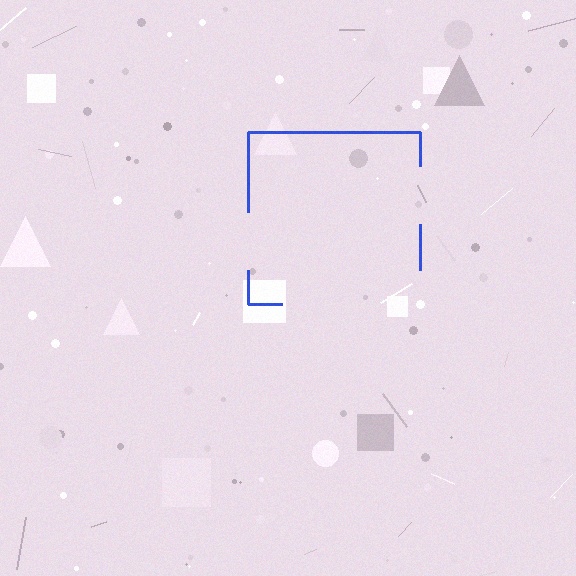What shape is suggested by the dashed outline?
The dashed outline suggests a square.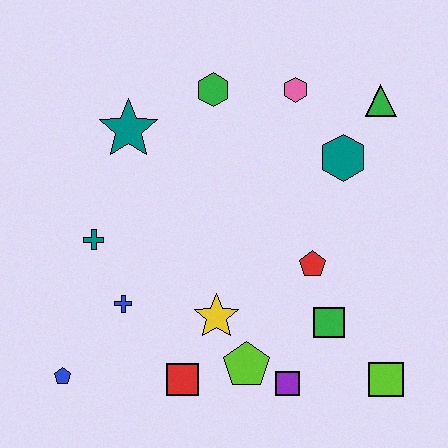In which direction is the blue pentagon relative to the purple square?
The blue pentagon is to the left of the purple square.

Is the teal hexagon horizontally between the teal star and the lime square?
Yes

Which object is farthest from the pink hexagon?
The blue pentagon is farthest from the pink hexagon.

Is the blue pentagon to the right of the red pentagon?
No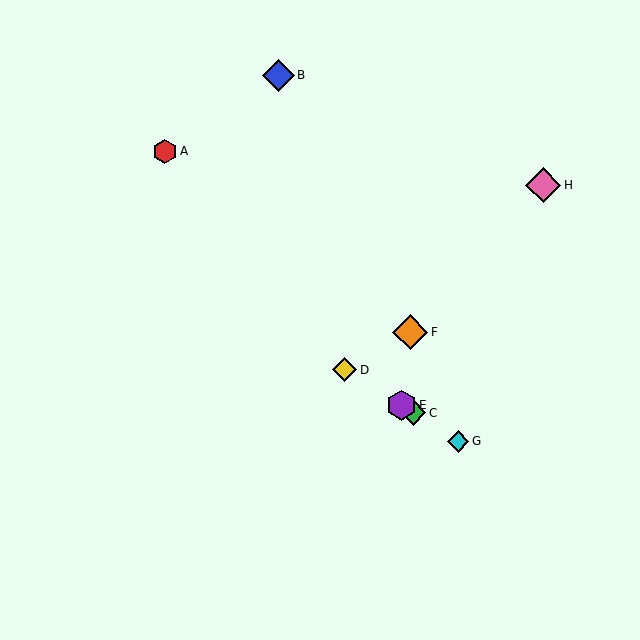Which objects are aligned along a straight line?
Objects C, D, E, G are aligned along a straight line.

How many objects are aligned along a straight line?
4 objects (C, D, E, G) are aligned along a straight line.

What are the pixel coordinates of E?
Object E is at (401, 405).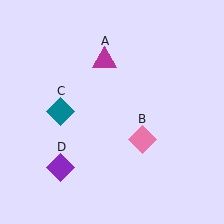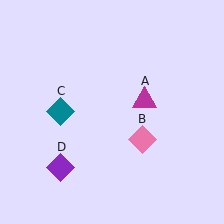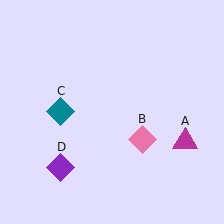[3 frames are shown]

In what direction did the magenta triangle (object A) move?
The magenta triangle (object A) moved down and to the right.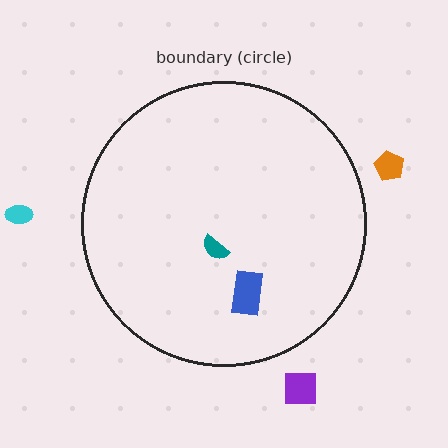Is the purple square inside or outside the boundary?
Outside.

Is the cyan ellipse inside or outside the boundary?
Outside.